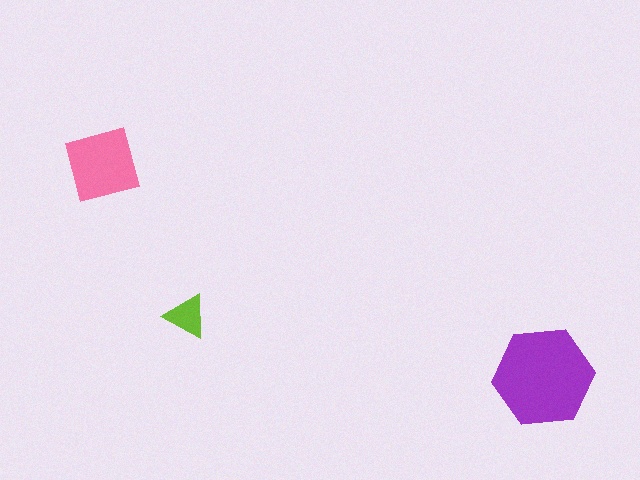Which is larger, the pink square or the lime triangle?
The pink square.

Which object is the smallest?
The lime triangle.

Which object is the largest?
The purple hexagon.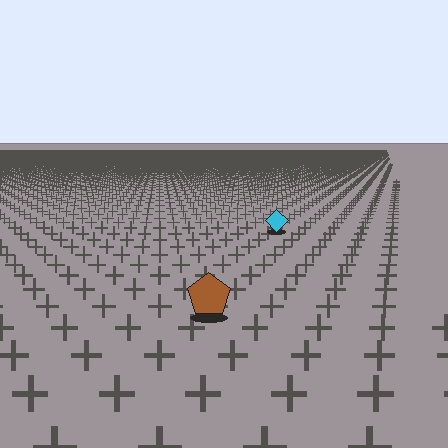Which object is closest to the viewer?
The brown pentagon is closest. The texture marks near it are larger and more spread out.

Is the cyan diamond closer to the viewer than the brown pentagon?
No. The brown pentagon is closer — you can tell from the texture gradient: the ground texture is coarser near it.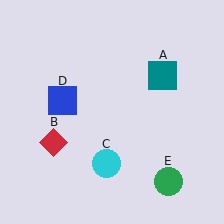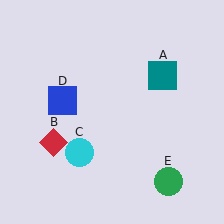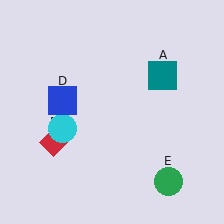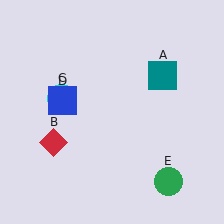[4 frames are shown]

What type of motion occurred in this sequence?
The cyan circle (object C) rotated clockwise around the center of the scene.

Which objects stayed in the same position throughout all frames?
Teal square (object A) and red diamond (object B) and blue square (object D) and green circle (object E) remained stationary.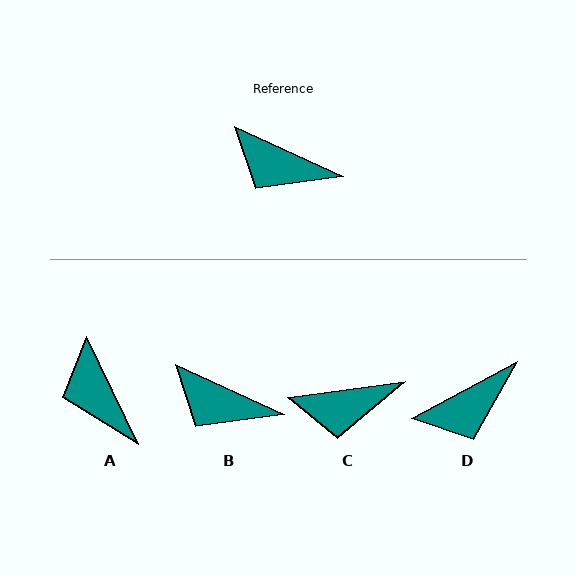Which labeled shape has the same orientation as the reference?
B.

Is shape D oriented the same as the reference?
No, it is off by about 53 degrees.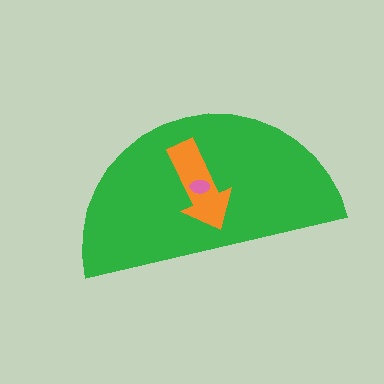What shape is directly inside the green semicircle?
The orange arrow.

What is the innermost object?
The pink ellipse.